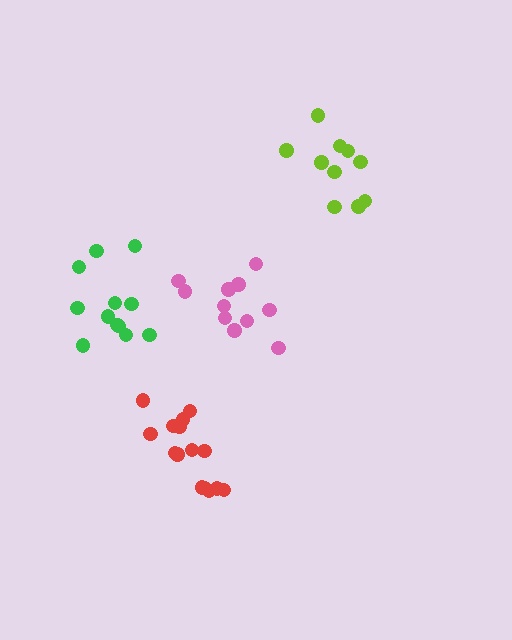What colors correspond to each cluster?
The clusters are colored: red, pink, green, lime.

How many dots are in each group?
Group 1: 15 dots, Group 2: 11 dots, Group 3: 12 dots, Group 4: 10 dots (48 total).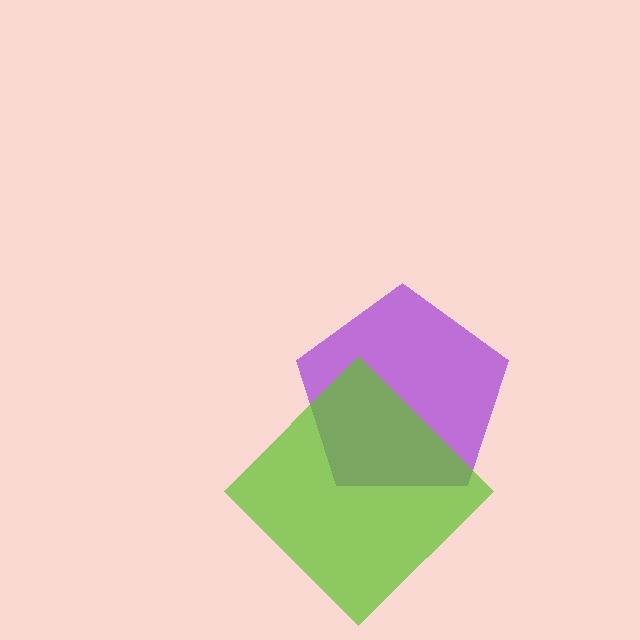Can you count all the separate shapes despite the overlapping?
Yes, there are 2 separate shapes.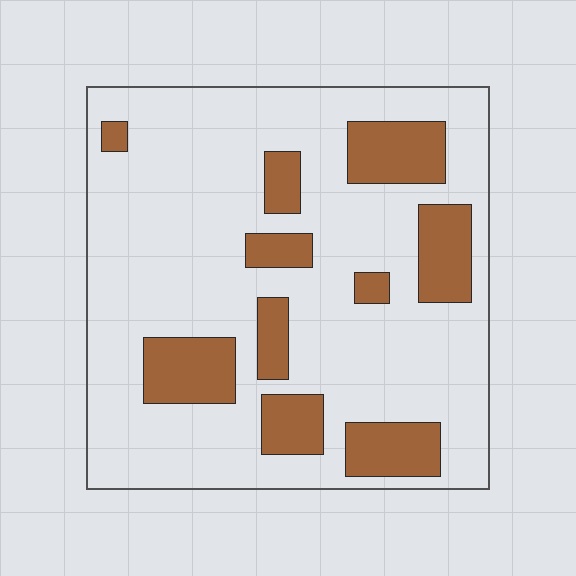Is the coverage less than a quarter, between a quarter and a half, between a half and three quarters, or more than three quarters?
Less than a quarter.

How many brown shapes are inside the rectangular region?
10.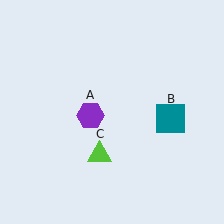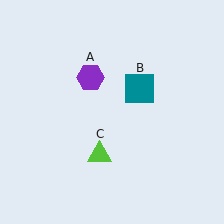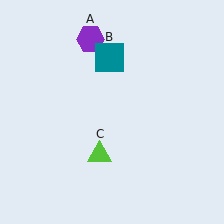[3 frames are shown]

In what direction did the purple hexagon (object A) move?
The purple hexagon (object A) moved up.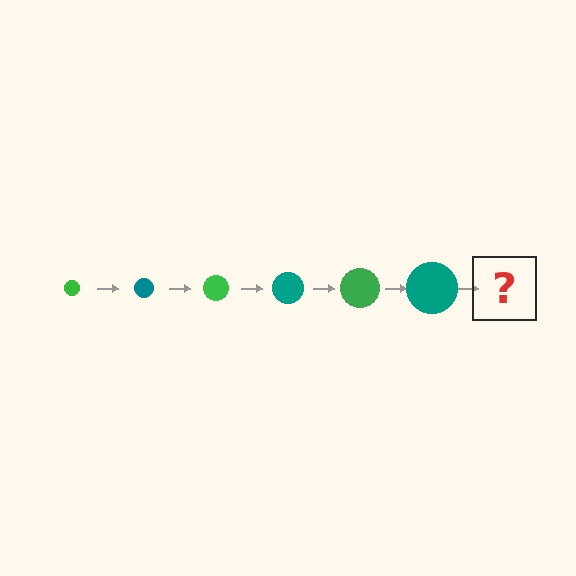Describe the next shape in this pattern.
It should be a green circle, larger than the previous one.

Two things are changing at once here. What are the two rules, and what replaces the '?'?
The two rules are that the circle grows larger each step and the color cycles through green and teal. The '?' should be a green circle, larger than the previous one.